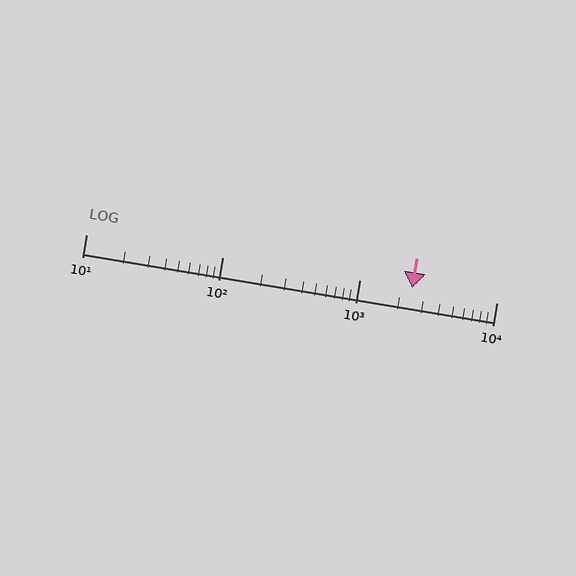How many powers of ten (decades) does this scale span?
The scale spans 3 decades, from 10 to 10000.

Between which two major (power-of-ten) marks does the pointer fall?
The pointer is between 1000 and 10000.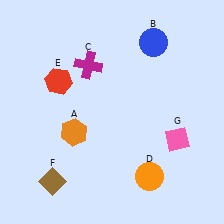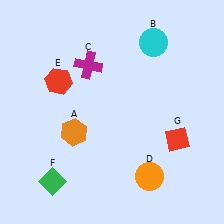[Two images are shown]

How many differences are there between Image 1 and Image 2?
There are 3 differences between the two images.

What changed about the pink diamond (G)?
In Image 1, G is pink. In Image 2, it changed to red.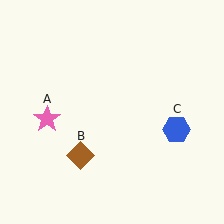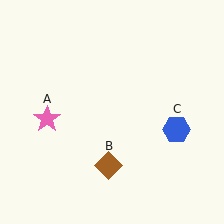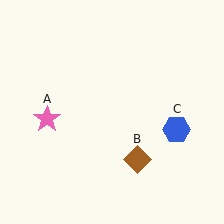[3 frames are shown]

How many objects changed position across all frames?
1 object changed position: brown diamond (object B).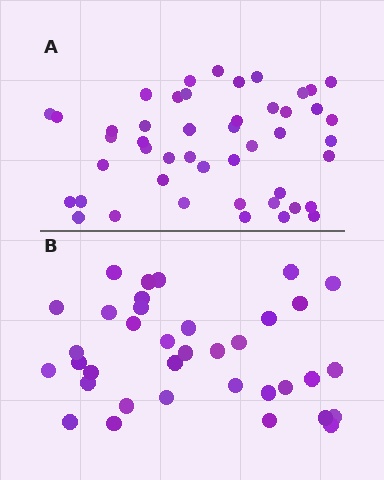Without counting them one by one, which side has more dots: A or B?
Region A (the top region) has more dots.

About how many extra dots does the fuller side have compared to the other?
Region A has roughly 12 or so more dots than region B.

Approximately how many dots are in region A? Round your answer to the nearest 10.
About 50 dots. (The exact count is 47, which rounds to 50.)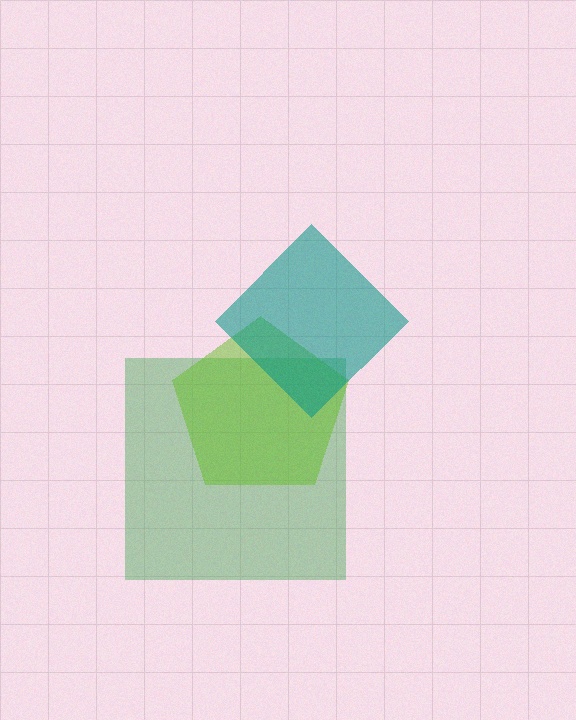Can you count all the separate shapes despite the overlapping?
Yes, there are 3 separate shapes.